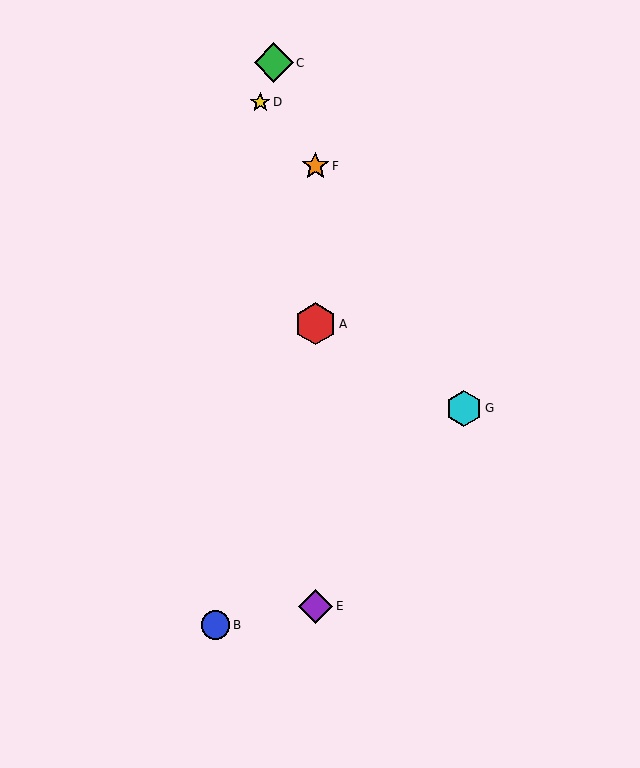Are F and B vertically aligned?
No, F is at x≈315 and B is at x≈216.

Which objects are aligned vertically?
Objects A, E, F are aligned vertically.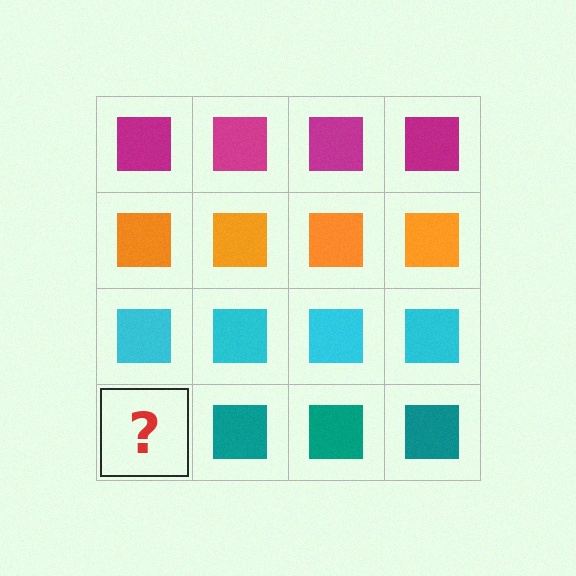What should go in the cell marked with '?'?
The missing cell should contain a teal square.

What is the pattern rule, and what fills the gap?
The rule is that each row has a consistent color. The gap should be filled with a teal square.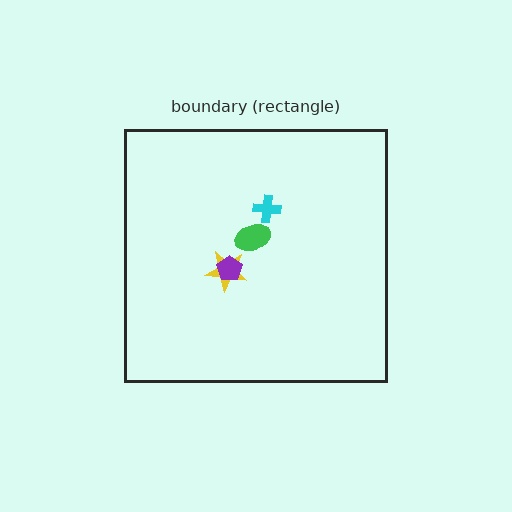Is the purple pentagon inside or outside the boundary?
Inside.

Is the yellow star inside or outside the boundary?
Inside.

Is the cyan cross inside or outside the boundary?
Inside.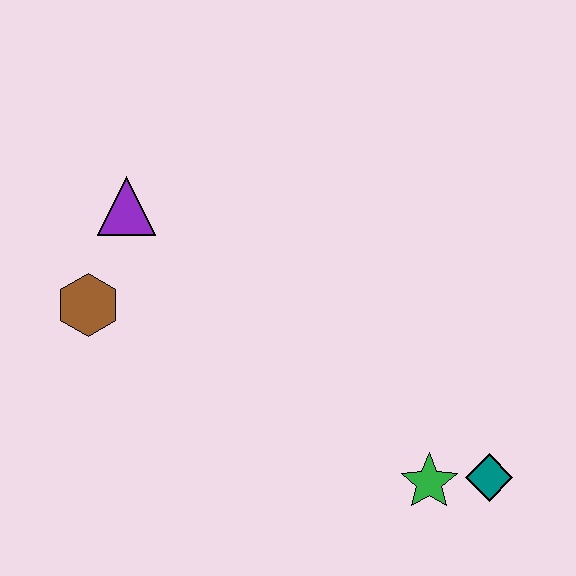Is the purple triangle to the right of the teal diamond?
No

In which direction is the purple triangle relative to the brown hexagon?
The purple triangle is above the brown hexagon.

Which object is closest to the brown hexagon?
The purple triangle is closest to the brown hexagon.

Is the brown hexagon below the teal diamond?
No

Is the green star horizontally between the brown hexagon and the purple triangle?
No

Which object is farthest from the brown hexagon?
The teal diamond is farthest from the brown hexagon.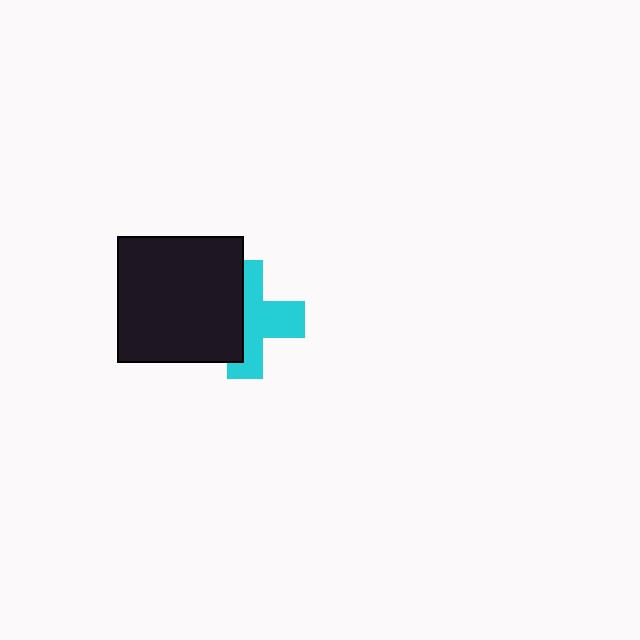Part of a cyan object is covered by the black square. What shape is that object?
It is a cross.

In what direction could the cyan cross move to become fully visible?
The cyan cross could move right. That would shift it out from behind the black square entirely.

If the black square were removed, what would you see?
You would see the complete cyan cross.